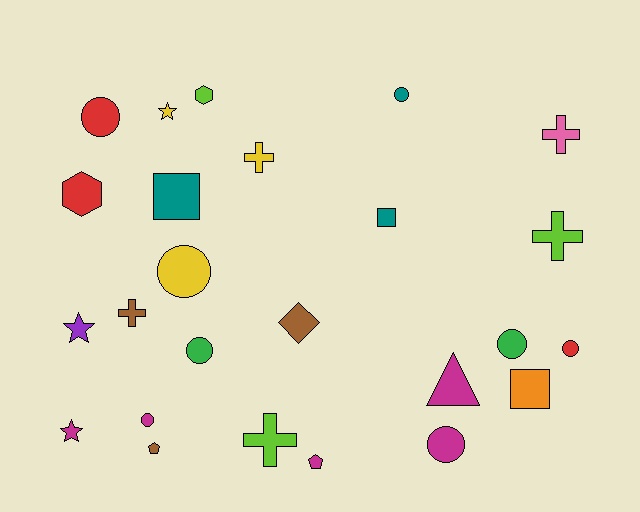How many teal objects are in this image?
There are 3 teal objects.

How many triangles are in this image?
There is 1 triangle.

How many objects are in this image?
There are 25 objects.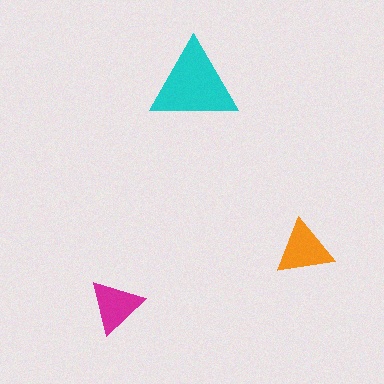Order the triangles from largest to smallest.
the cyan one, the orange one, the magenta one.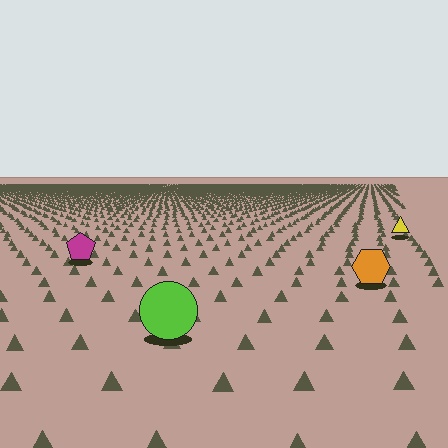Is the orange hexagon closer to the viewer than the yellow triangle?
Yes. The orange hexagon is closer — you can tell from the texture gradient: the ground texture is coarser near it.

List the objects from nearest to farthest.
From nearest to farthest: the lime circle, the orange hexagon, the magenta pentagon, the yellow triangle.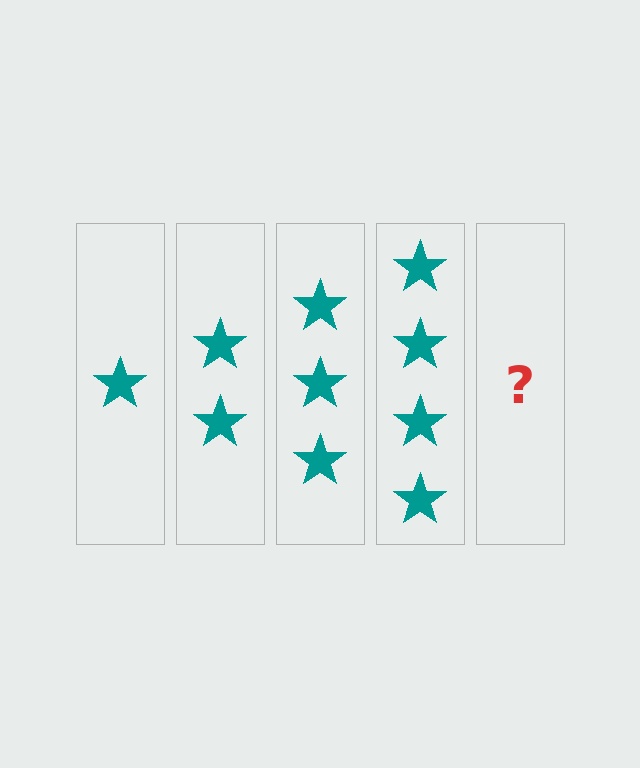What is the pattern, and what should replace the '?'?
The pattern is that each step adds one more star. The '?' should be 5 stars.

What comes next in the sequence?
The next element should be 5 stars.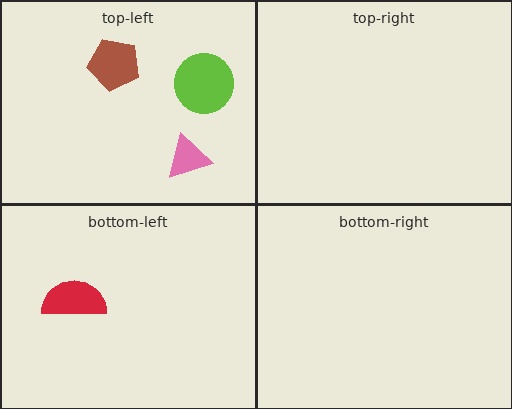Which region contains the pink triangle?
The top-left region.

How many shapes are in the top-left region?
3.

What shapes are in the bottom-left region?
The red semicircle.